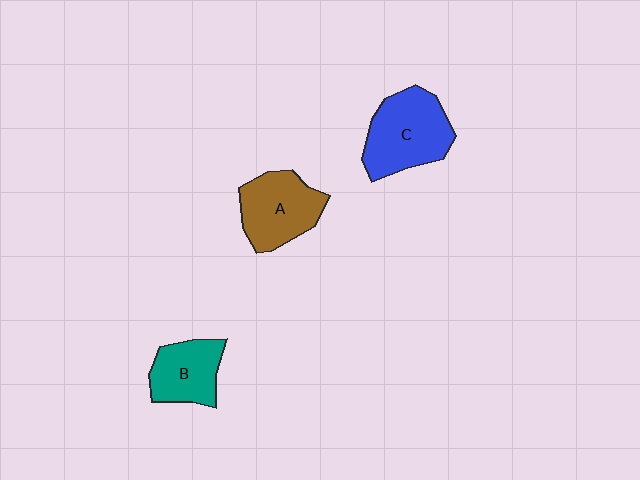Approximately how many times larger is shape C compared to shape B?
Approximately 1.4 times.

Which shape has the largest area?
Shape C (blue).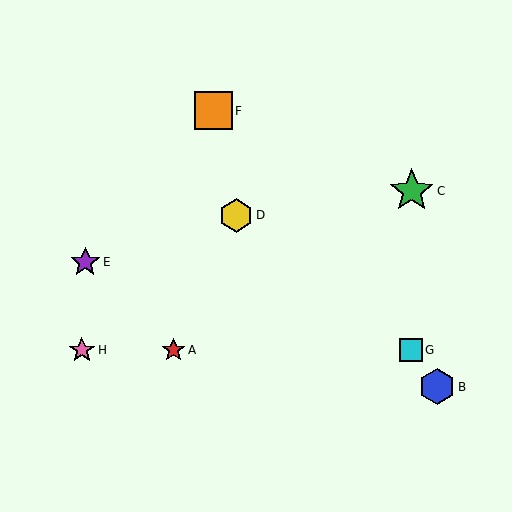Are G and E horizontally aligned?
No, G is at y≈350 and E is at y≈262.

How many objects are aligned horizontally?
3 objects (A, G, H) are aligned horizontally.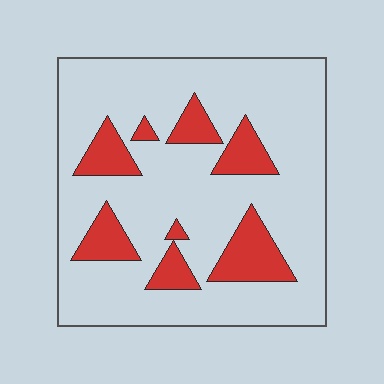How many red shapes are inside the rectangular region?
8.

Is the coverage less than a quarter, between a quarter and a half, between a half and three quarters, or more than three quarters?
Less than a quarter.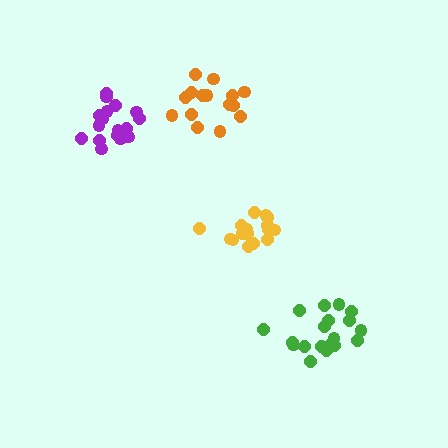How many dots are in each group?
Group 1: 17 dots, Group 2: 15 dots, Group 3: 16 dots, Group 4: 19 dots (67 total).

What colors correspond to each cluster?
The clusters are colored: purple, orange, yellow, green.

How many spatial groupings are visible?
There are 4 spatial groupings.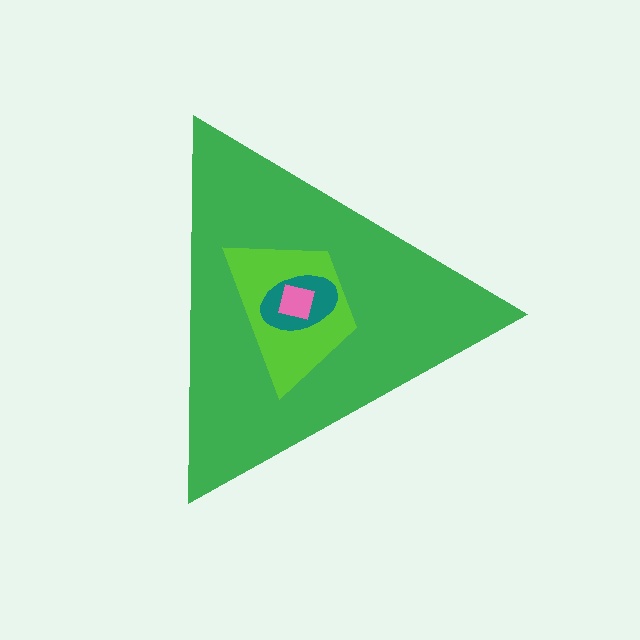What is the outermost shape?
The green triangle.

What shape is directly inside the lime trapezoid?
The teal ellipse.